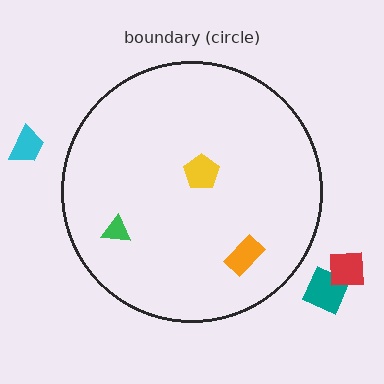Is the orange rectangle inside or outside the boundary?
Inside.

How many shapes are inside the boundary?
3 inside, 3 outside.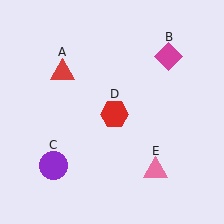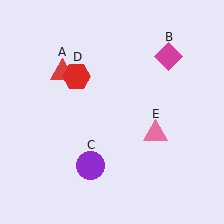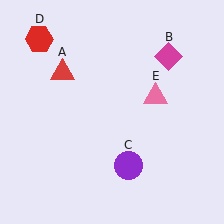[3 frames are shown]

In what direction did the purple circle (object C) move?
The purple circle (object C) moved right.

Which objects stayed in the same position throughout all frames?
Red triangle (object A) and magenta diamond (object B) remained stationary.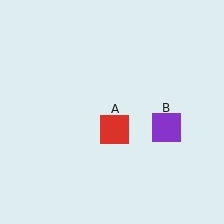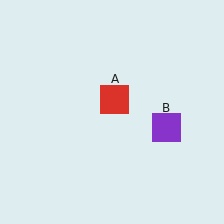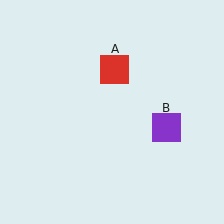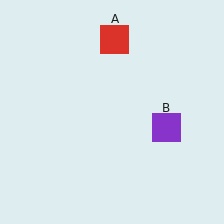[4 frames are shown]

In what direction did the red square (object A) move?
The red square (object A) moved up.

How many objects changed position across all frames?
1 object changed position: red square (object A).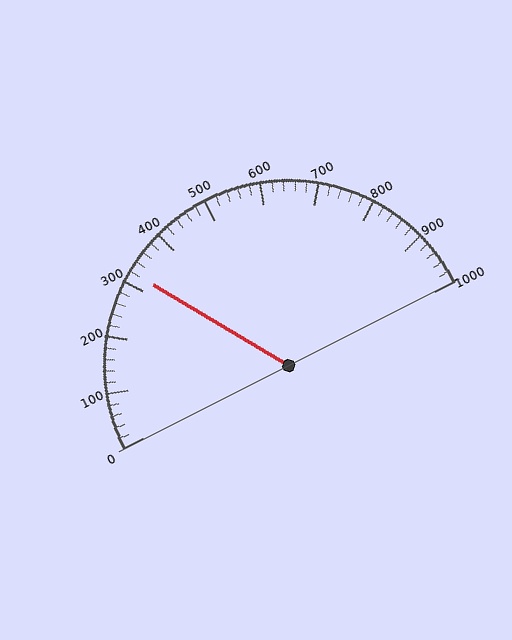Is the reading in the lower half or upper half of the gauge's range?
The reading is in the lower half of the range (0 to 1000).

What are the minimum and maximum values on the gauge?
The gauge ranges from 0 to 1000.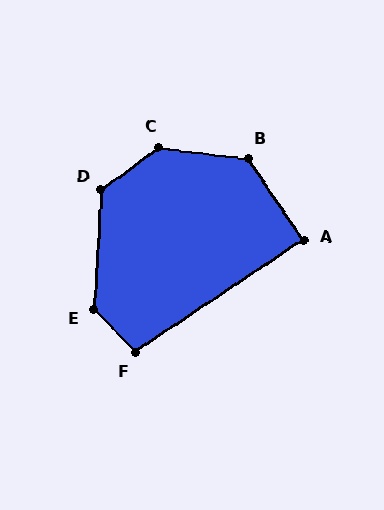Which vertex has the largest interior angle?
C, at approximately 137 degrees.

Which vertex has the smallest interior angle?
A, at approximately 90 degrees.